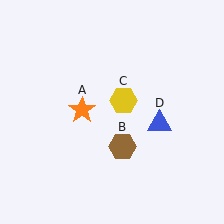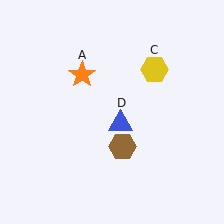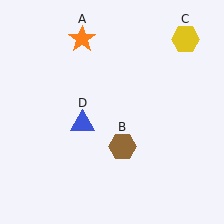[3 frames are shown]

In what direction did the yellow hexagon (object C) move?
The yellow hexagon (object C) moved up and to the right.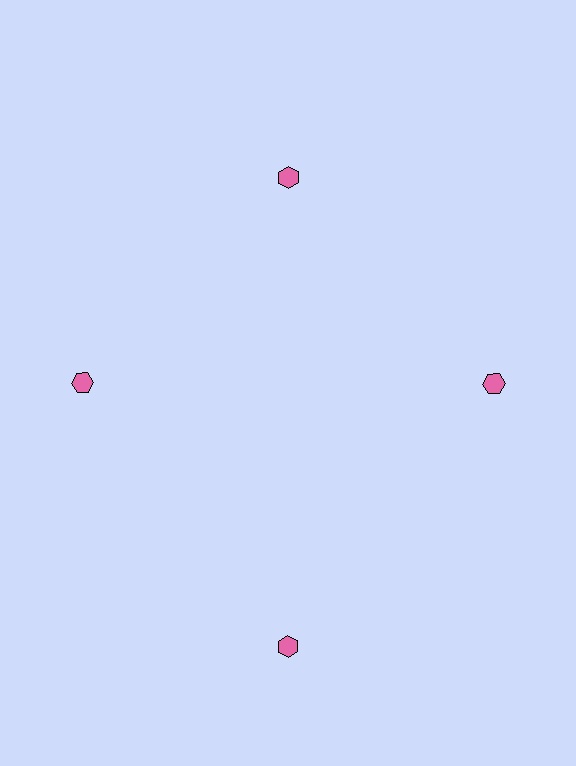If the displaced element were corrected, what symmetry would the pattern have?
It would have 4-fold rotational symmetry — the pattern would map onto itself every 90 degrees.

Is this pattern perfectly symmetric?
No. The 4 pink hexagons are arranged in a ring, but one element near the 6 o'clock position is pushed outward from the center, breaking the 4-fold rotational symmetry.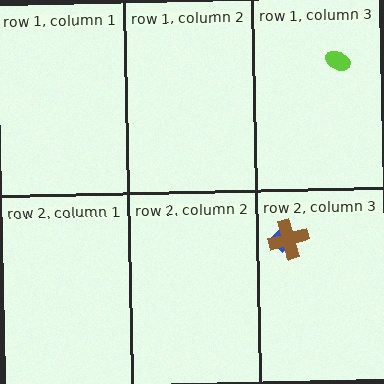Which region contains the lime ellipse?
The row 1, column 3 region.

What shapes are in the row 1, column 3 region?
The lime ellipse.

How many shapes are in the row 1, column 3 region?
1.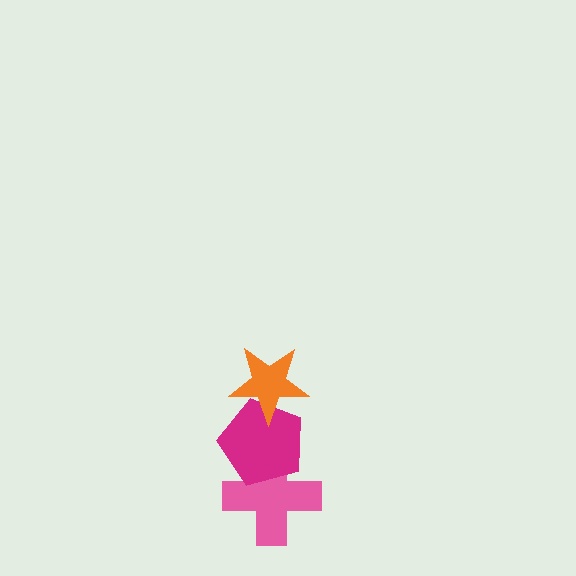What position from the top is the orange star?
The orange star is 1st from the top.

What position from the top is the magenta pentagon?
The magenta pentagon is 2nd from the top.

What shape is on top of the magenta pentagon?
The orange star is on top of the magenta pentagon.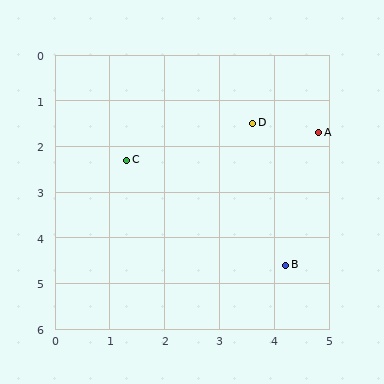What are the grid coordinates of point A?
Point A is at approximately (4.8, 1.7).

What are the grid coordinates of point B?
Point B is at approximately (4.2, 4.6).